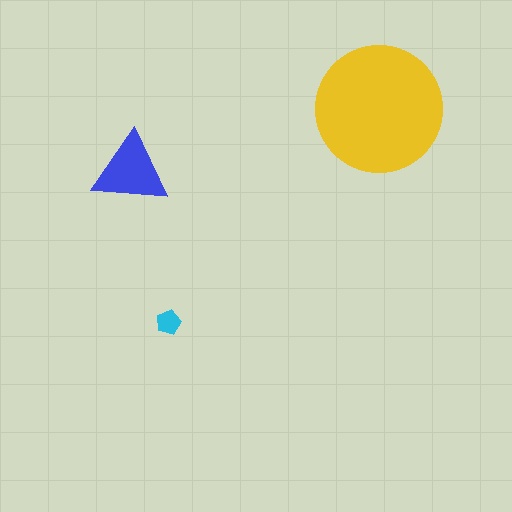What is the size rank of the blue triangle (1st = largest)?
2nd.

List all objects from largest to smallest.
The yellow circle, the blue triangle, the cyan pentagon.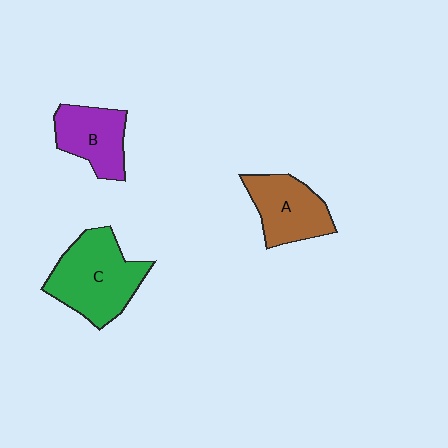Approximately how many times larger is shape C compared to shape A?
Approximately 1.4 times.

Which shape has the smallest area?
Shape B (purple).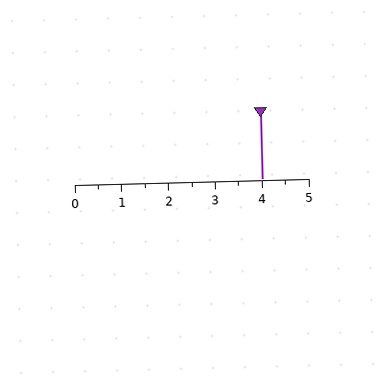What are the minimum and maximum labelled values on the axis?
The axis runs from 0 to 5.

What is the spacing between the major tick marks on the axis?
The major ticks are spaced 1 apart.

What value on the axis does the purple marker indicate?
The marker indicates approximately 4.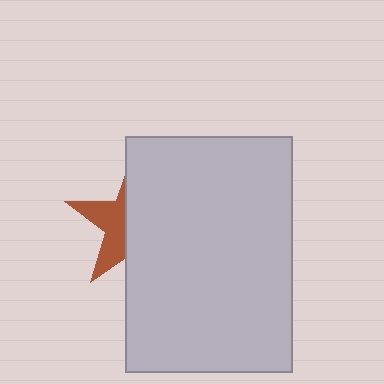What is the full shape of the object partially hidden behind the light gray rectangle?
The partially hidden object is a brown star.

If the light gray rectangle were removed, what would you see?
You would see the complete brown star.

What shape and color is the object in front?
The object in front is a light gray rectangle.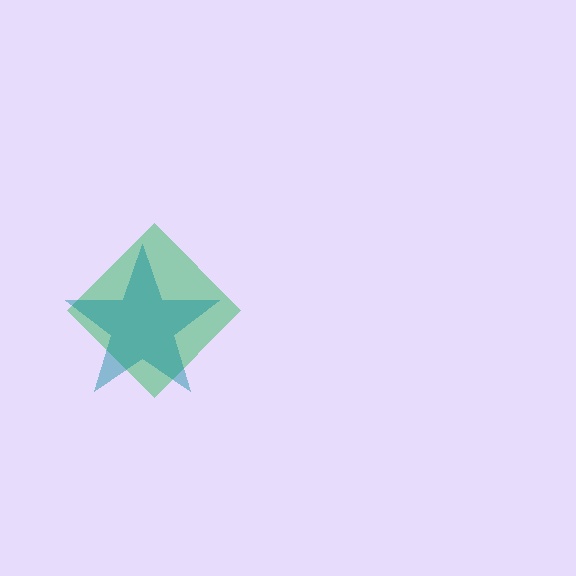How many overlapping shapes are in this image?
There are 2 overlapping shapes in the image.